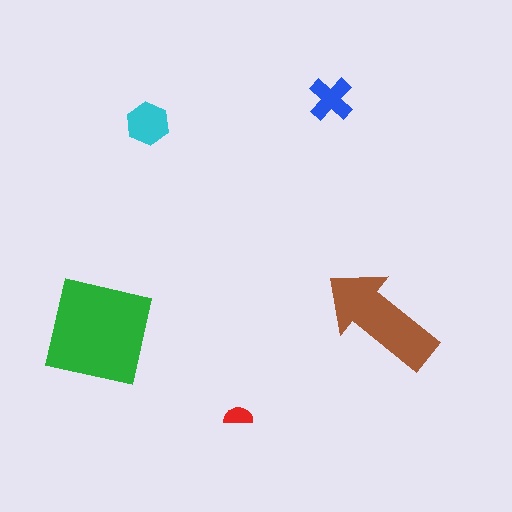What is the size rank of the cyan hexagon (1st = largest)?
3rd.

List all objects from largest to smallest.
The green square, the brown arrow, the cyan hexagon, the blue cross, the red semicircle.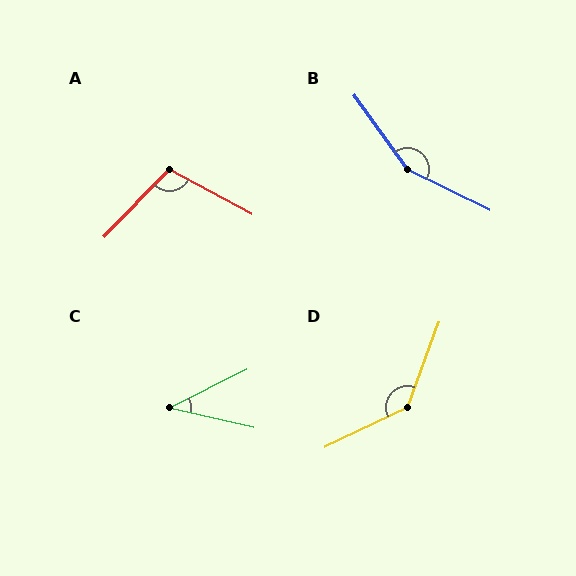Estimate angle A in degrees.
Approximately 106 degrees.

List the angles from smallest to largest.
C (39°), A (106°), D (136°), B (152°).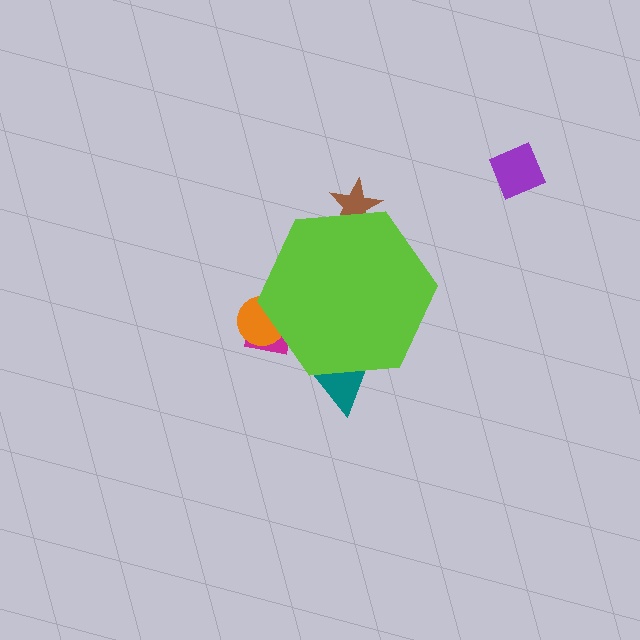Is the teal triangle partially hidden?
Yes, the teal triangle is partially hidden behind the lime hexagon.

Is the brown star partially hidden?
Yes, the brown star is partially hidden behind the lime hexagon.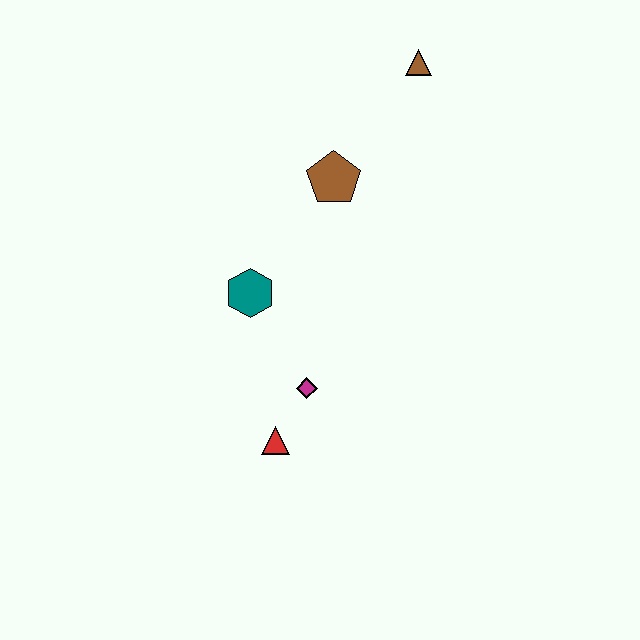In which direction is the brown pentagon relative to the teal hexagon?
The brown pentagon is above the teal hexagon.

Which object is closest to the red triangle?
The magenta diamond is closest to the red triangle.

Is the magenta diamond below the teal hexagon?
Yes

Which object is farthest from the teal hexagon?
The brown triangle is farthest from the teal hexagon.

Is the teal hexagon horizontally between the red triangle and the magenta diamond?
No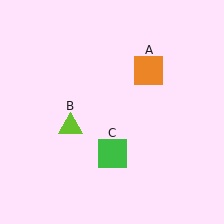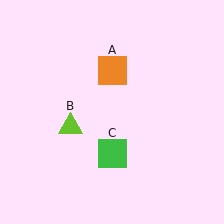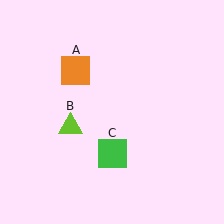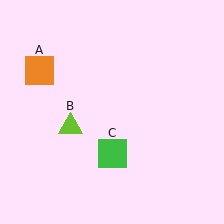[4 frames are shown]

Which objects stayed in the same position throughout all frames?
Lime triangle (object B) and green square (object C) remained stationary.